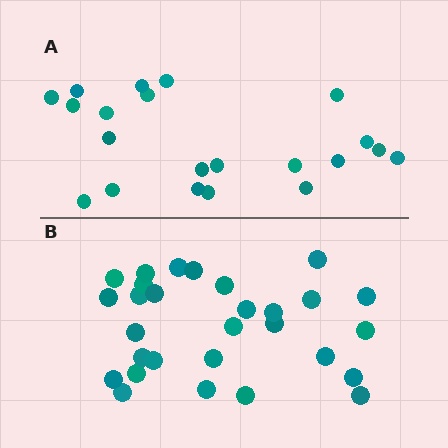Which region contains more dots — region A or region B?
Region B (the bottom region) has more dots.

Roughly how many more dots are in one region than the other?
Region B has roughly 8 or so more dots than region A.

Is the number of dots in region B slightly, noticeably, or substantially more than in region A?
Region B has noticeably more, but not dramatically so. The ratio is roughly 1.4 to 1.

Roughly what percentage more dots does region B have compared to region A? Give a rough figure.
About 40% more.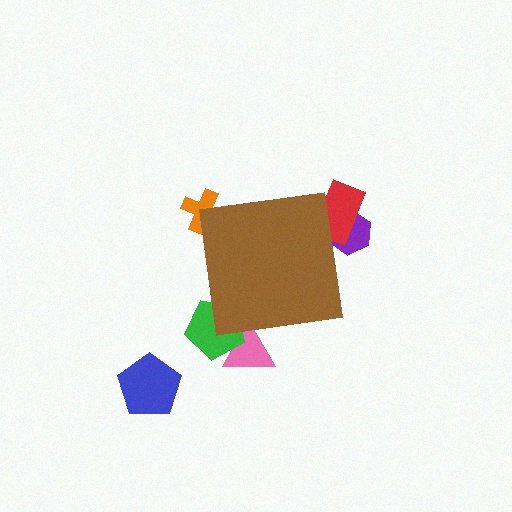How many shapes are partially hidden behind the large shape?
5 shapes are partially hidden.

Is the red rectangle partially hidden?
Yes, the red rectangle is partially hidden behind the brown square.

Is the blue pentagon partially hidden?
No, the blue pentagon is fully visible.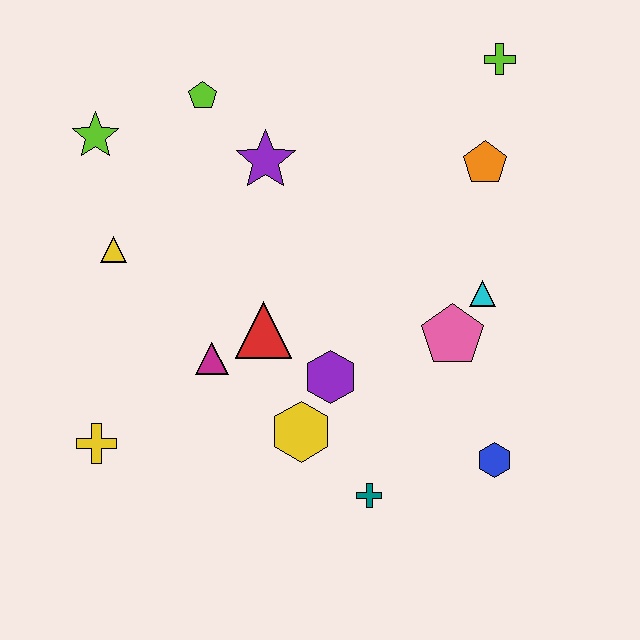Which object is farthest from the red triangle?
The lime cross is farthest from the red triangle.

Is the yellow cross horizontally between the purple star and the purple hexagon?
No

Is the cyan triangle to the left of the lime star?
No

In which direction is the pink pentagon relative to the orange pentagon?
The pink pentagon is below the orange pentagon.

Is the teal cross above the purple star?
No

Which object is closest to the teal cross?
The yellow hexagon is closest to the teal cross.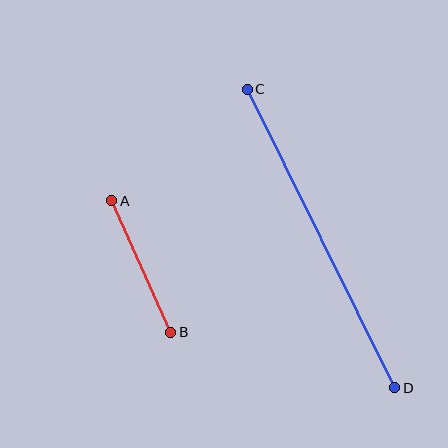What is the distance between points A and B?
The distance is approximately 144 pixels.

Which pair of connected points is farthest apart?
Points C and D are farthest apart.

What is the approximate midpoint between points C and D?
The midpoint is at approximately (321, 238) pixels.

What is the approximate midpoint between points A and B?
The midpoint is at approximately (141, 266) pixels.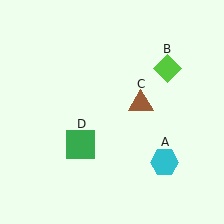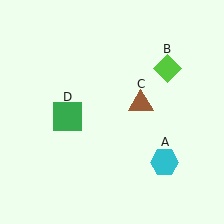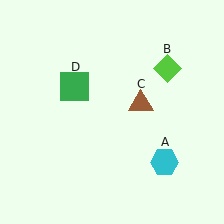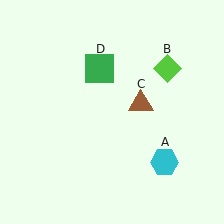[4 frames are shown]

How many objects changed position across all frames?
1 object changed position: green square (object D).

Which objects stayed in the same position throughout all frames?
Cyan hexagon (object A) and lime diamond (object B) and brown triangle (object C) remained stationary.